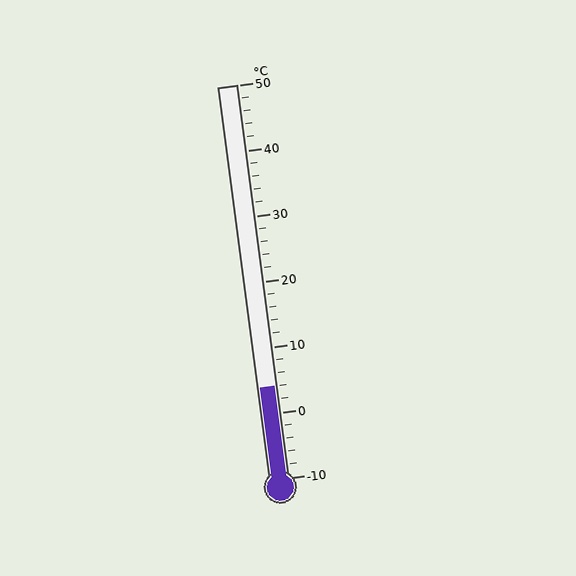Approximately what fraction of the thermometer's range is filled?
The thermometer is filled to approximately 25% of its range.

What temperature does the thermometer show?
The thermometer shows approximately 4°C.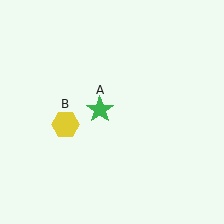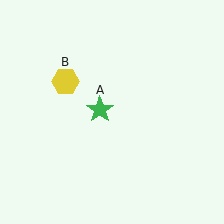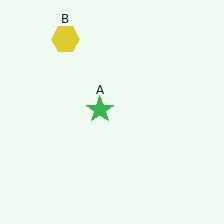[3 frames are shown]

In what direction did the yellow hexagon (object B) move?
The yellow hexagon (object B) moved up.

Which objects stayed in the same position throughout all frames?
Green star (object A) remained stationary.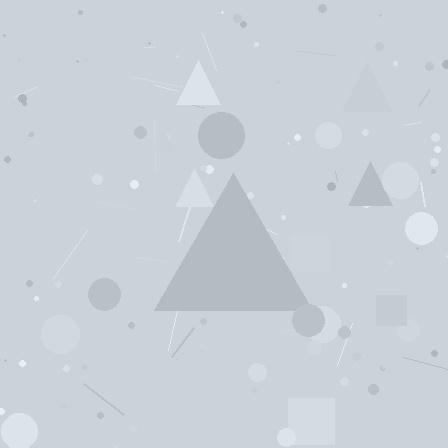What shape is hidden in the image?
A triangle is hidden in the image.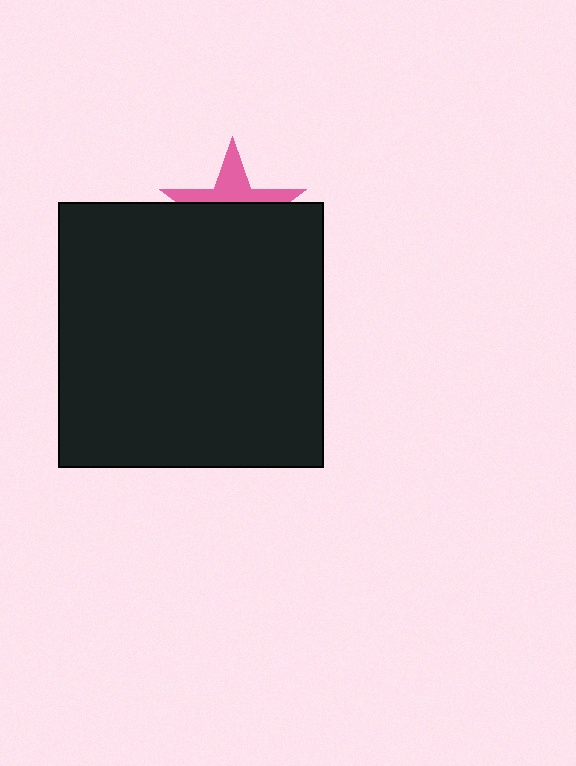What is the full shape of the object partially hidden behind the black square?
The partially hidden object is a pink star.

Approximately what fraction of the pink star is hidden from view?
Roughly 63% of the pink star is hidden behind the black square.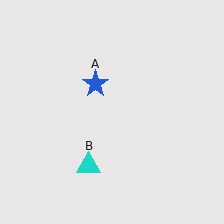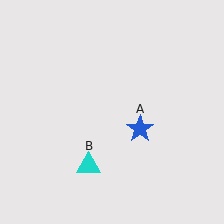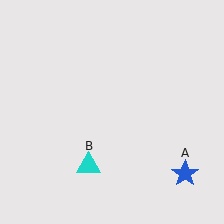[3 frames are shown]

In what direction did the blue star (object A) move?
The blue star (object A) moved down and to the right.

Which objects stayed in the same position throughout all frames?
Cyan triangle (object B) remained stationary.